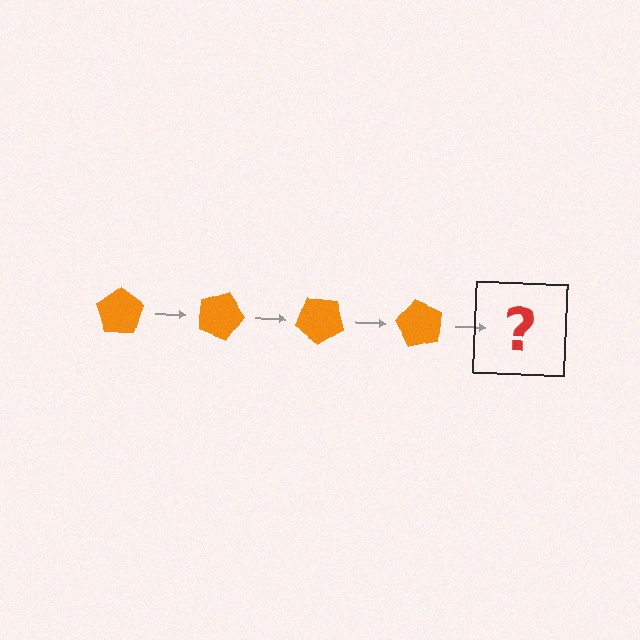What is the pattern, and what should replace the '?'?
The pattern is that the pentagon rotates 20 degrees each step. The '?' should be an orange pentagon rotated 80 degrees.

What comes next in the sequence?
The next element should be an orange pentagon rotated 80 degrees.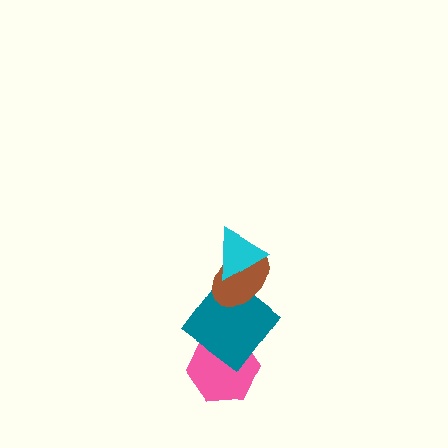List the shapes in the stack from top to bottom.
From top to bottom: the cyan triangle, the brown ellipse, the teal diamond, the pink hexagon.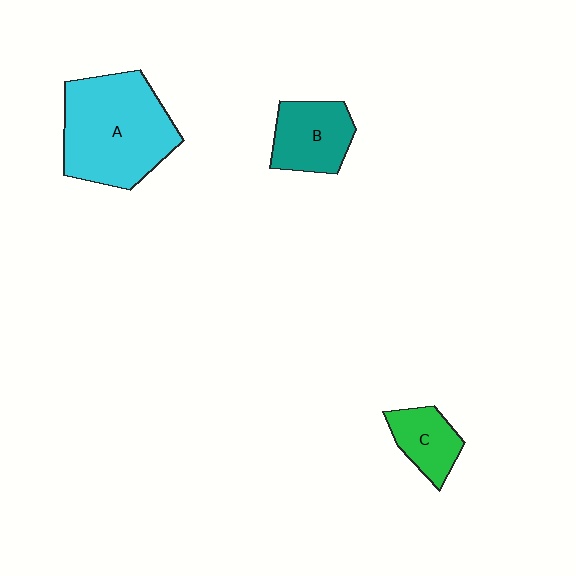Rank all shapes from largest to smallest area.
From largest to smallest: A (cyan), B (teal), C (green).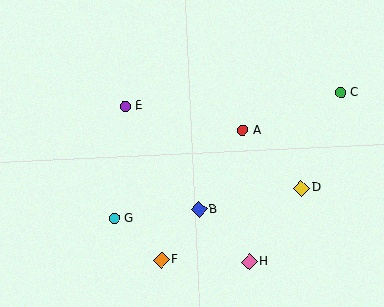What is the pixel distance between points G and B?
The distance between G and B is 85 pixels.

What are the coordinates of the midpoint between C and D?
The midpoint between C and D is at (321, 140).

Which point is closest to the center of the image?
Point A at (243, 131) is closest to the center.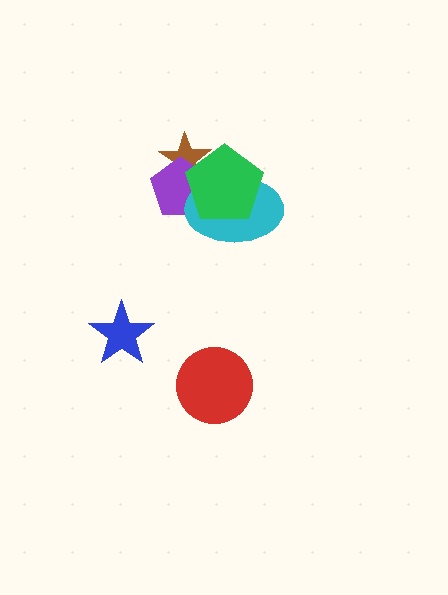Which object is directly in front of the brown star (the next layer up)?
The purple pentagon is directly in front of the brown star.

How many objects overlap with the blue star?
0 objects overlap with the blue star.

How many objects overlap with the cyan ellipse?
2 objects overlap with the cyan ellipse.